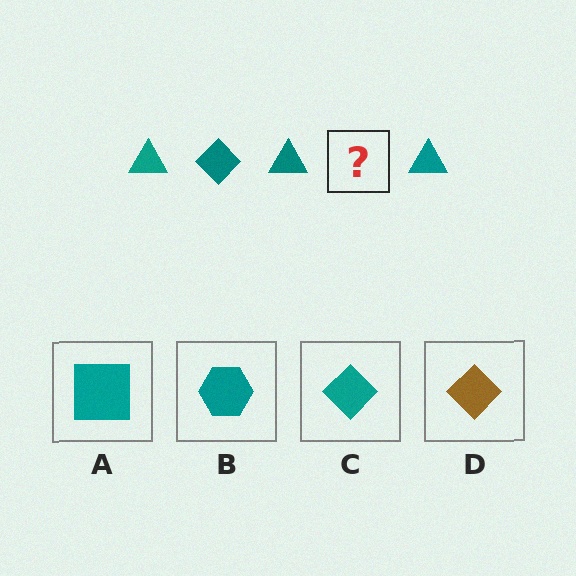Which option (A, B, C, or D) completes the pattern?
C.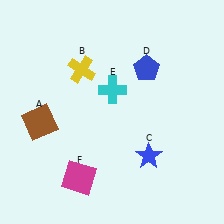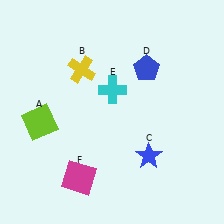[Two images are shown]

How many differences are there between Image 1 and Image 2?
There is 1 difference between the two images.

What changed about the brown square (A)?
In Image 1, A is brown. In Image 2, it changed to lime.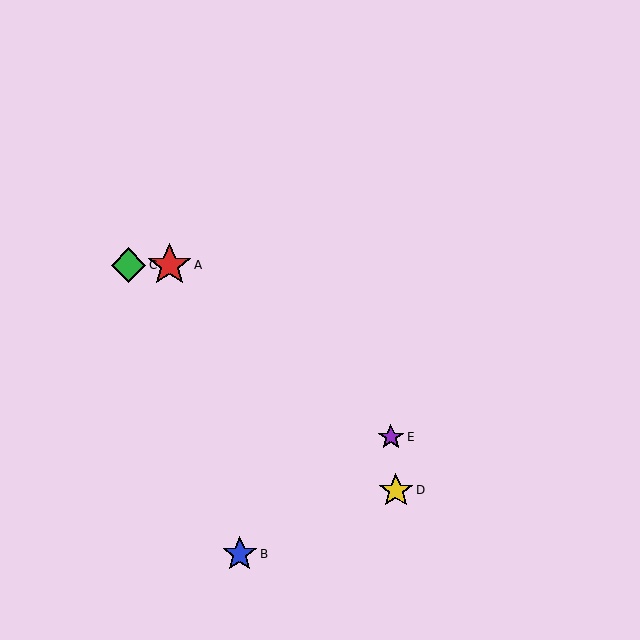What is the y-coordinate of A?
Object A is at y≈265.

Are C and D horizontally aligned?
No, C is at y≈265 and D is at y≈490.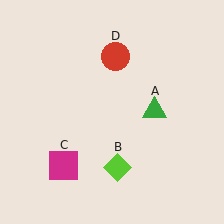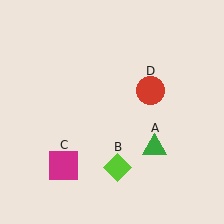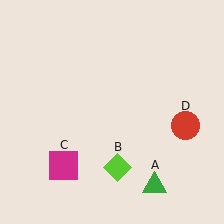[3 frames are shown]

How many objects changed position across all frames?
2 objects changed position: green triangle (object A), red circle (object D).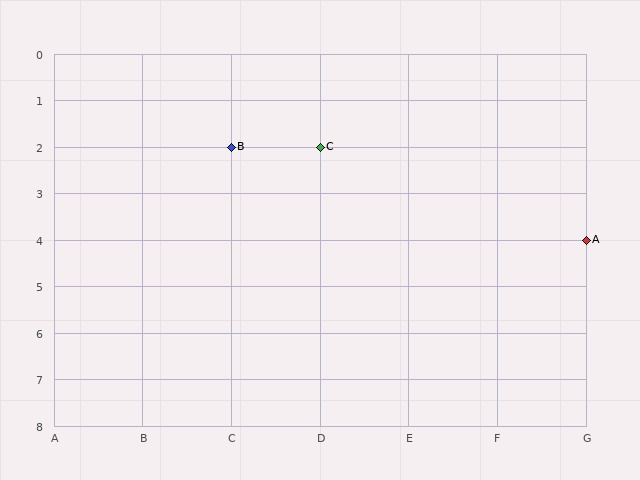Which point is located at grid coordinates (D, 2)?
Point C is at (D, 2).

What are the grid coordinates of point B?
Point B is at grid coordinates (C, 2).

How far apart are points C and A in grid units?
Points C and A are 3 columns and 2 rows apart (about 3.6 grid units diagonally).